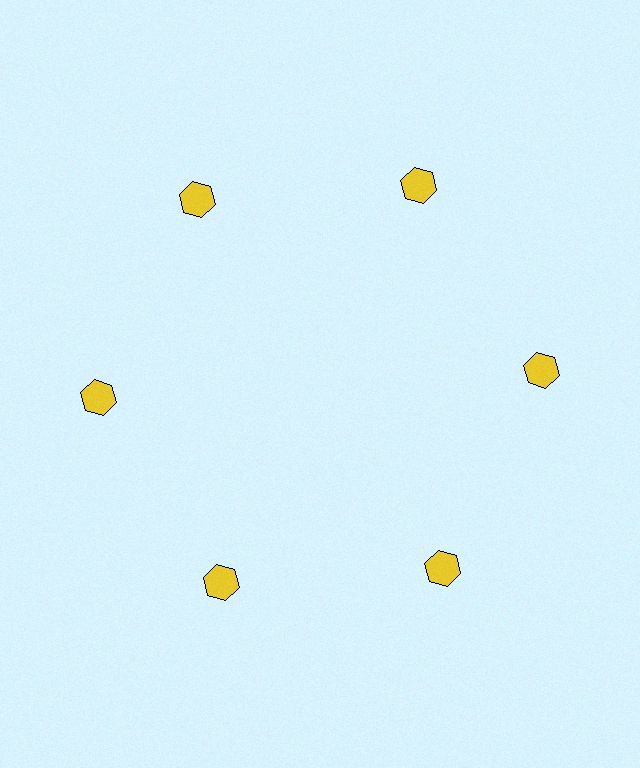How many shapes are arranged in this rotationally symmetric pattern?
There are 6 shapes, arranged in 6 groups of 1.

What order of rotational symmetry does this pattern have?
This pattern has 6-fold rotational symmetry.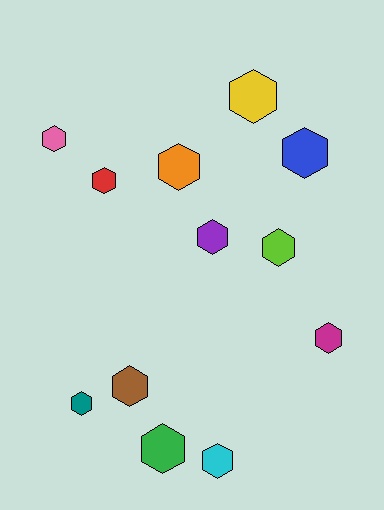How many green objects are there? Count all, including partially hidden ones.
There is 1 green object.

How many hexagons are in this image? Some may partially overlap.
There are 12 hexagons.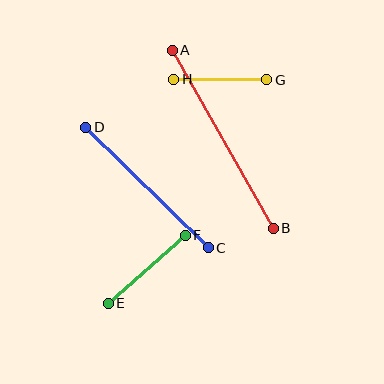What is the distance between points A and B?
The distance is approximately 204 pixels.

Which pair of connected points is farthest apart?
Points A and B are farthest apart.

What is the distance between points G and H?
The distance is approximately 93 pixels.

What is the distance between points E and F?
The distance is approximately 103 pixels.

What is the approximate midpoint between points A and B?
The midpoint is at approximately (223, 139) pixels.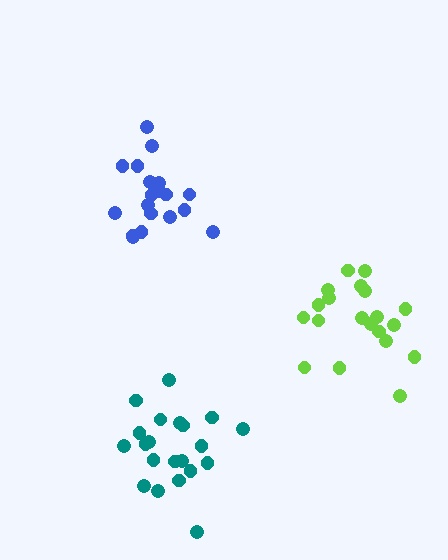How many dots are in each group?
Group 1: 20 dots, Group 2: 19 dots, Group 3: 21 dots (60 total).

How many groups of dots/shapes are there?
There are 3 groups.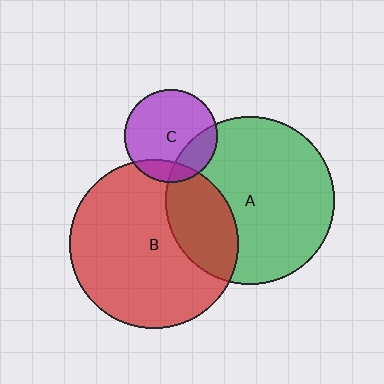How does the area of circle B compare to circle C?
Approximately 3.3 times.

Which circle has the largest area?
Circle B (red).